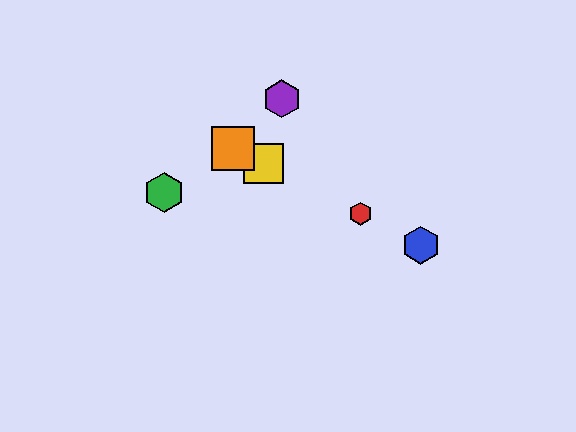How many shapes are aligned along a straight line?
4 shapes (the red hexagon, the blue hexagon, the yellow square, the orange square) are aligned along a straight line.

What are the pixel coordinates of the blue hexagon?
The blue hexagon is at (421, 245).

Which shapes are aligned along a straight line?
The red hexagon, the blue hexagon, the yellow square, the orange square are aligned along a straight line.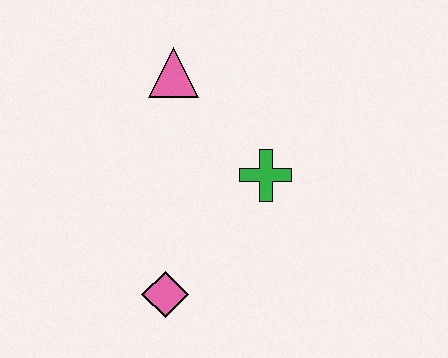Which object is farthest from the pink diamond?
The pink triangle is farthest from the pink diamond.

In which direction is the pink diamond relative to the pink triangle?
The pink diamond is below the pink triangle.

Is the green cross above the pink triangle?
No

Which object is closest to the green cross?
The pink triangle is closest to the green cross.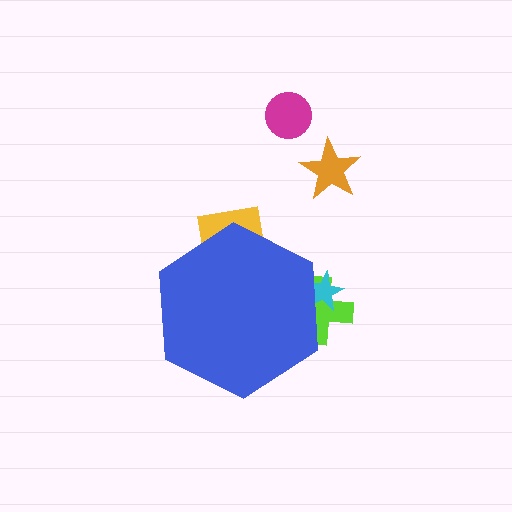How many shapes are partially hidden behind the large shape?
3 shapes are partially hidden.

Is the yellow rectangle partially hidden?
Yes, the yellow rectangle is partially hidden behind the blue hexagon.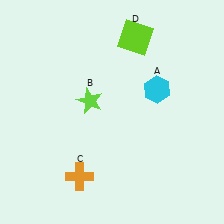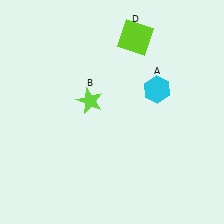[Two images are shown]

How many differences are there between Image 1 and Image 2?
There is 1 difference between the two images.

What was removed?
The orange cross (C) was removed in Image 2.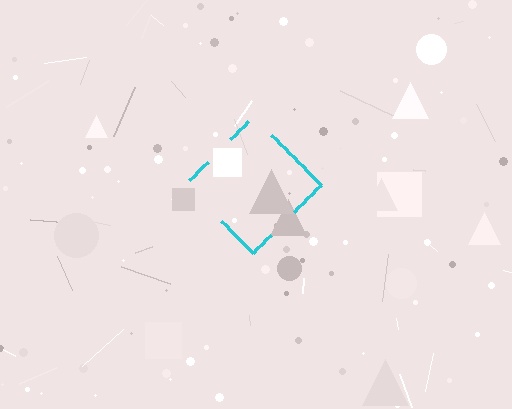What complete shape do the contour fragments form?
The contour fragments form a diamond.